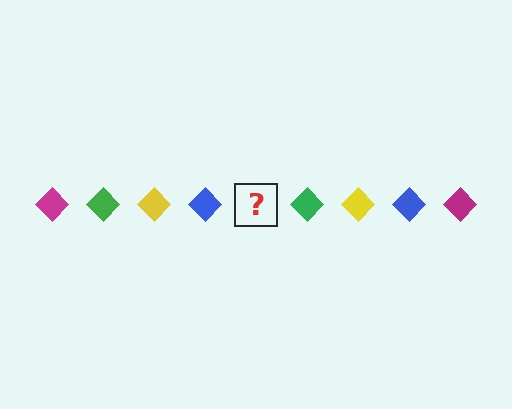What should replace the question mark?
The question mark should be replaced with a magenta diamond.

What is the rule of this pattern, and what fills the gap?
The rule is that the pattern cycles through magenta, green, yellow, blue diamonds. The gap should be filled with a magenta diamond.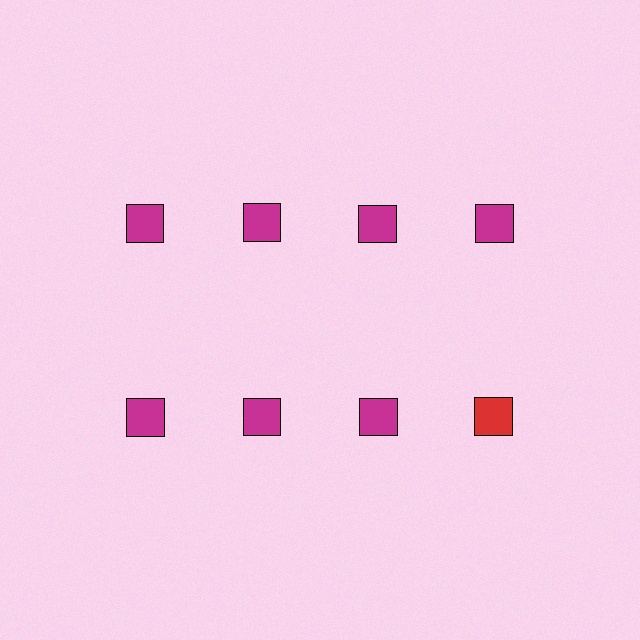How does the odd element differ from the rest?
It has a different color: red instead of magenta.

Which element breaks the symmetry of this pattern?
The red square in the second row, second from right column breaks the symmetry. All other shapes are magenta squares.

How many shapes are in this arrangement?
There are 8 shapes arranged in a grid pattern.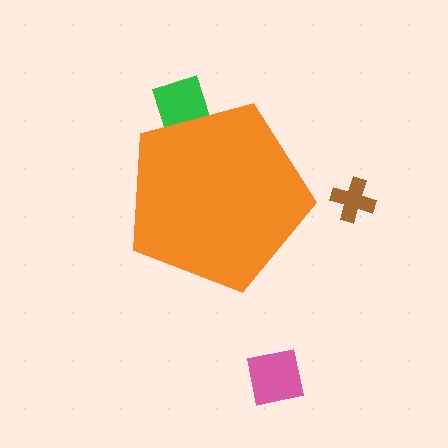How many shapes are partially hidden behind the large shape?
1 shape is partially hidden.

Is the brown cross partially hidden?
No, the brown cross is fully visible.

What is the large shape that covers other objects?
An orange pentagon.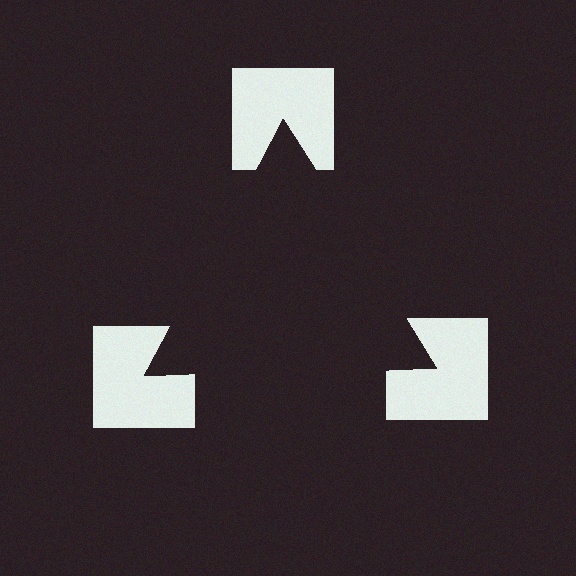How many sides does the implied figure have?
3 sides.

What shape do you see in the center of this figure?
An illusory triangle — its edges are inferred from the aligned wedge cuts in the notched squares, not physically drawn.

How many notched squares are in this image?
There are 3 — one at each vertex of the illusory triangle.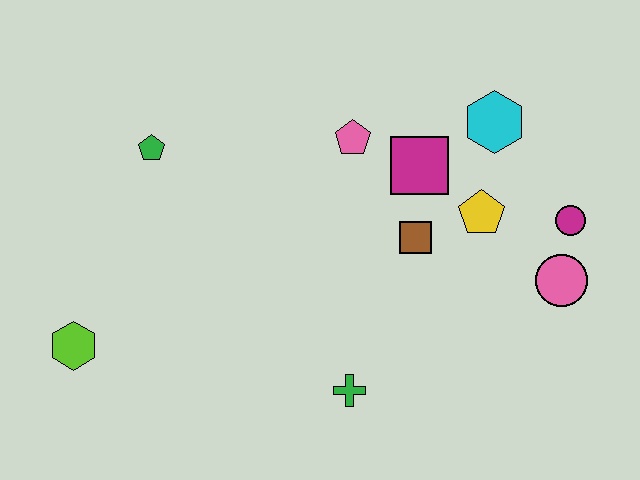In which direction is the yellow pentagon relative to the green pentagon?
The yellow pentagon is to the right of the green pentagon.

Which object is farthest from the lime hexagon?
The magenta circle is farthest from the lime hexagon.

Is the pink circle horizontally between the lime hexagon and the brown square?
No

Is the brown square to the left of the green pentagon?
No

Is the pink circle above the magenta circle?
No